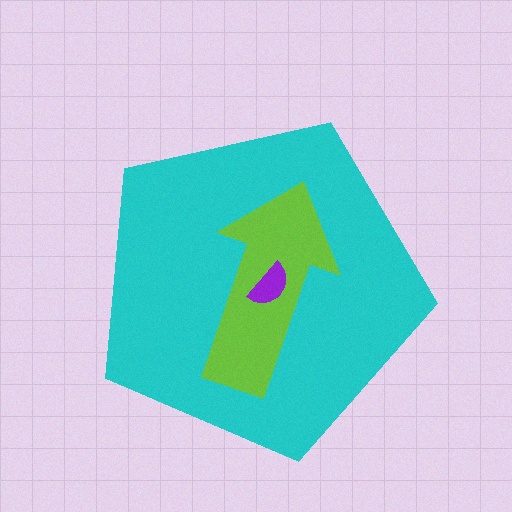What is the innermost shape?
The purple semicircle.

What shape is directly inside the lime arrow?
The purple semicircle.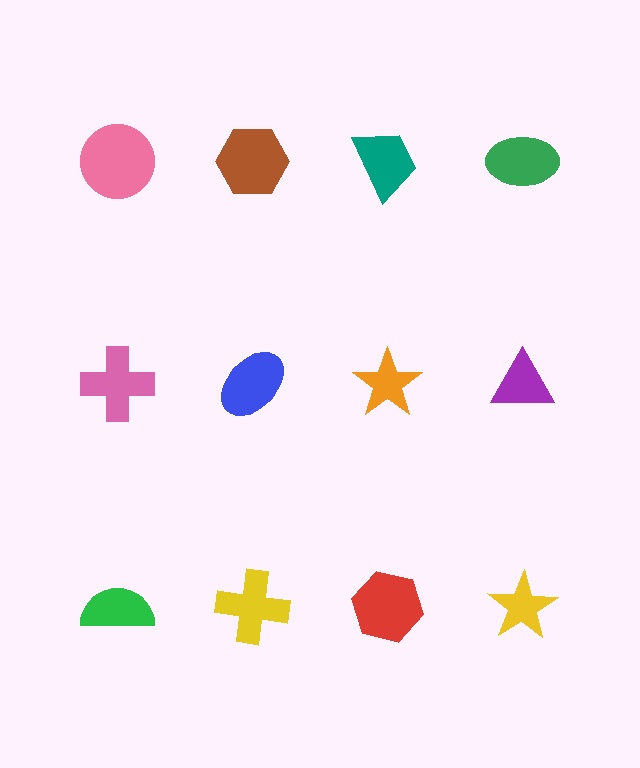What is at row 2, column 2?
A blue ellipse.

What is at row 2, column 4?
A purple triangle.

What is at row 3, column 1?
A green semicircle.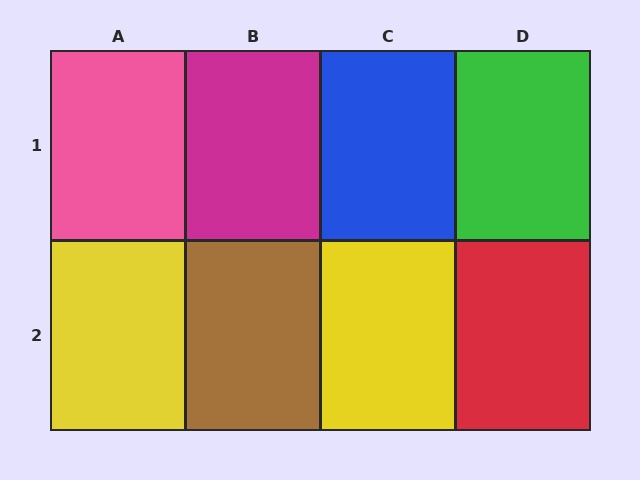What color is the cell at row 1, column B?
Magenta.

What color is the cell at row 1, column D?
Green.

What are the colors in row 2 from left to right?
Yellow, brown, yellow, red.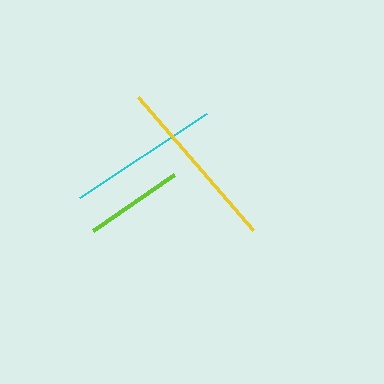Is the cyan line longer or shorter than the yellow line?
The yellow line is longer than the cyan line.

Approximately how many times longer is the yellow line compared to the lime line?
The yellow line is approximately 1.8 times the length of the lime line.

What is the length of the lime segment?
The lime segment is approximately 99 pixels long.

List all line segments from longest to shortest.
From longest to shortest: yellow, cyan, lime.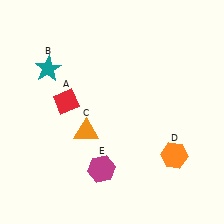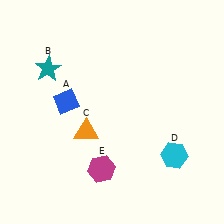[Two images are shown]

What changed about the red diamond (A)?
In Image 1, A is red. In Image 2, it changed to blue.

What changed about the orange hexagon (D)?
In Image 1, D is orange. In Image 2, it changed to cyan.